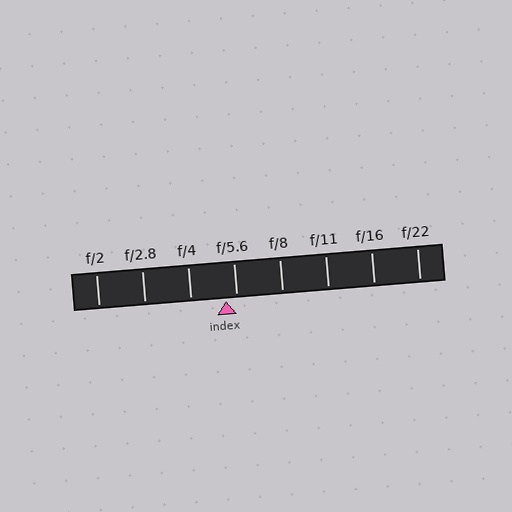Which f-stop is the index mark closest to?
The index mark is closest to f/5.6.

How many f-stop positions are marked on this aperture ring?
There are 8 f-stop positions marked.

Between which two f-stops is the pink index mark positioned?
The index mark is between f/4 and f/5.6.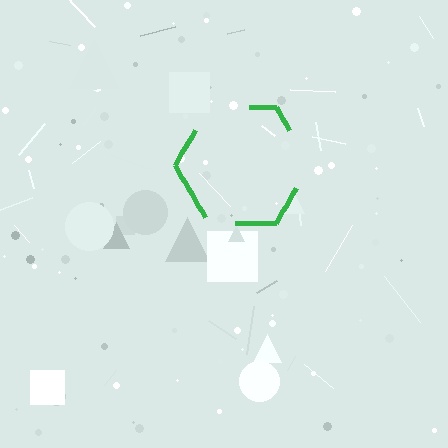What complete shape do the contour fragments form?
The contour fragments form a hexagon.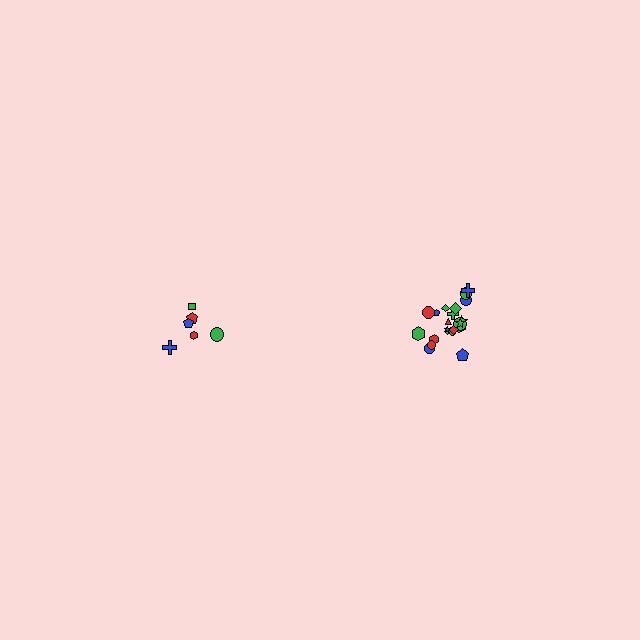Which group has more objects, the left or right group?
The right group.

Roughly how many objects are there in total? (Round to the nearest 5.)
Roughly 30 objects in total.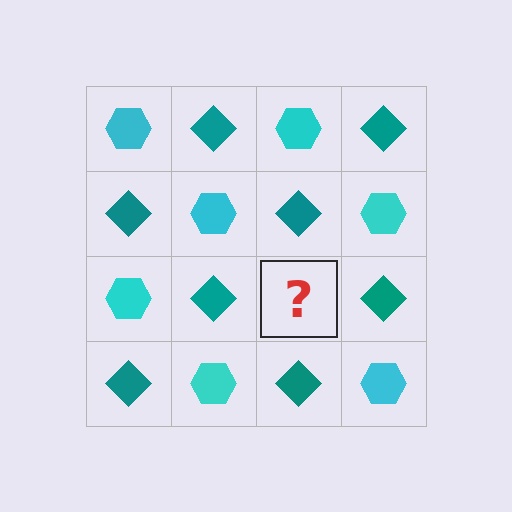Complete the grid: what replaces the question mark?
The question mark should be replaced with a cyan hexagon.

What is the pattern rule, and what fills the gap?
The rule is that it alternates cyan hexagon and teal diamond in a checkerboard pattern. The gap should be filled with a cyan hexagon.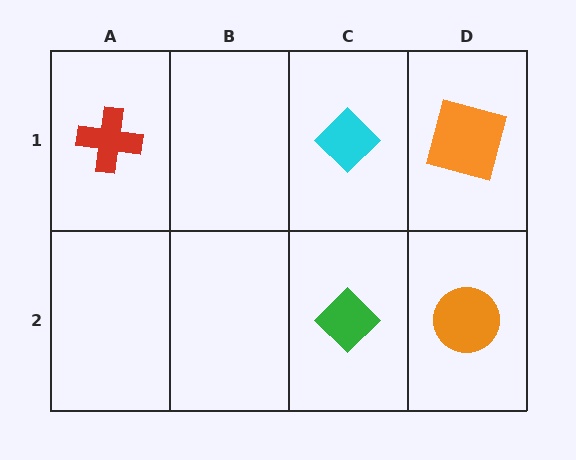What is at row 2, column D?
An orange circle.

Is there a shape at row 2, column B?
No, that cell is empty.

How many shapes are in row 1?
3 shapes.